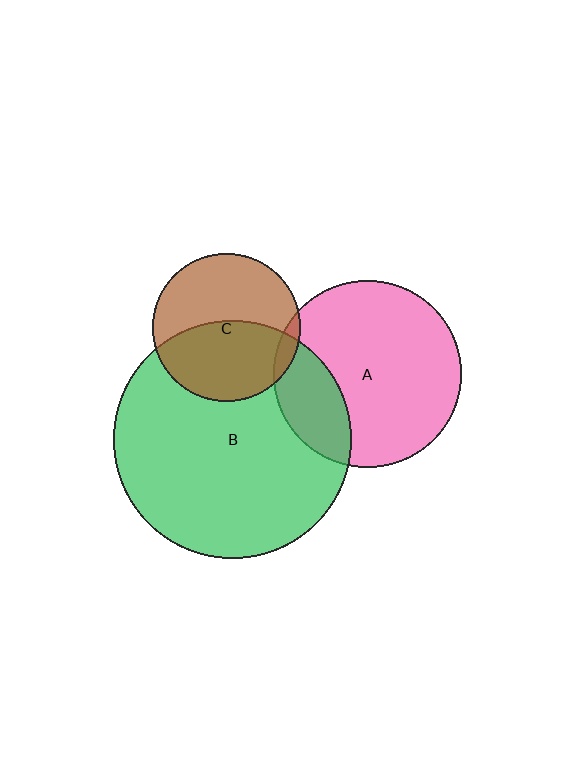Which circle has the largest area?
Circle B (green).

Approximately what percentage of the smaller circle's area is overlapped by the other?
Approximately 5%.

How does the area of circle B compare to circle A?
Approximately 1.6 times.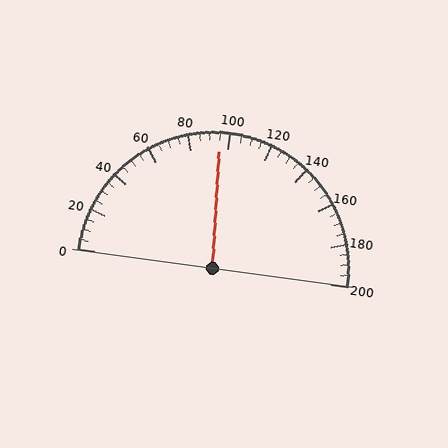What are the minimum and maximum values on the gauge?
The gauge ranges from 0 to 200.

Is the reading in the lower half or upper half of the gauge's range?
The reading is in the lower half of the range (0 to 200).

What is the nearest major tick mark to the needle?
The nearest major tick mark is 100.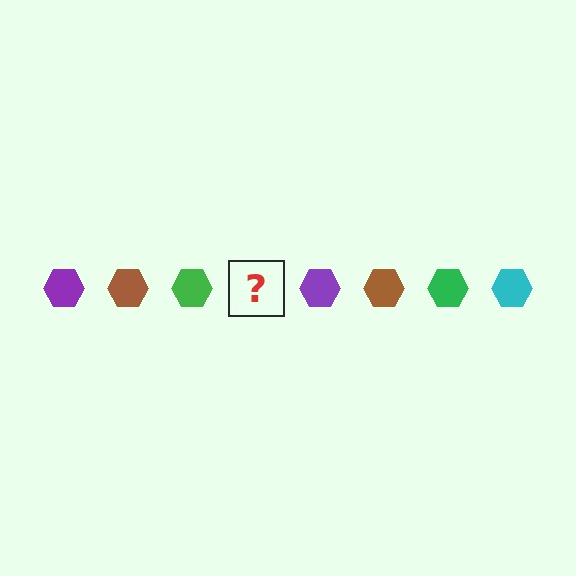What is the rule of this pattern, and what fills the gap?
The rule is that the pattern cycles through purple, brown, green, cyan hexagons. The gap should be filled with a cyan hexagon.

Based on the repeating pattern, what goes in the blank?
The blank should be a cyan hexagon.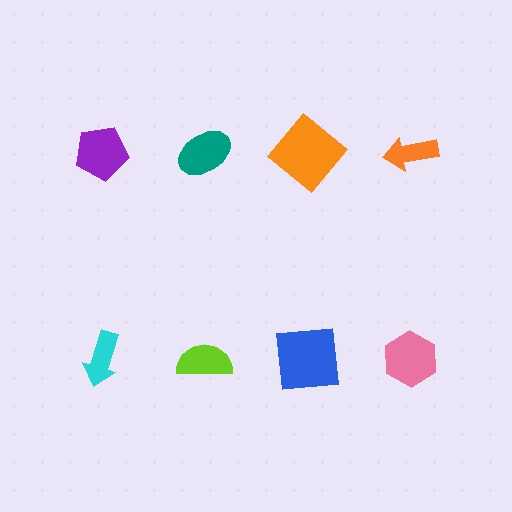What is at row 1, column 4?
An orange arrow.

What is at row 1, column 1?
A purple pentagon.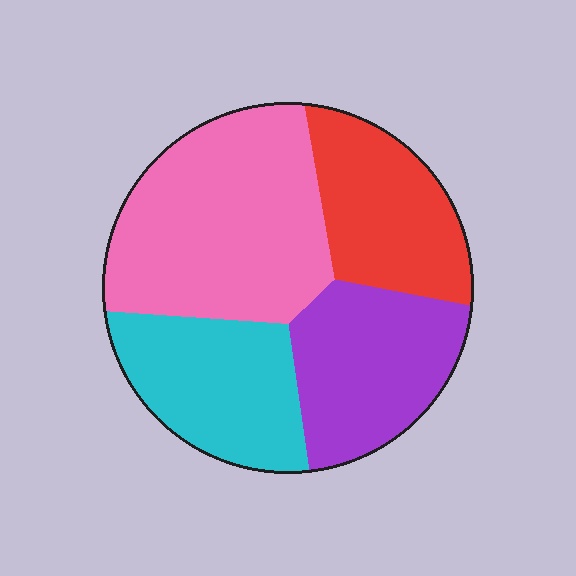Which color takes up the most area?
Pink, at roughly 35%.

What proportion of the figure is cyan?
Cyan covers roughly 20% of the figure.